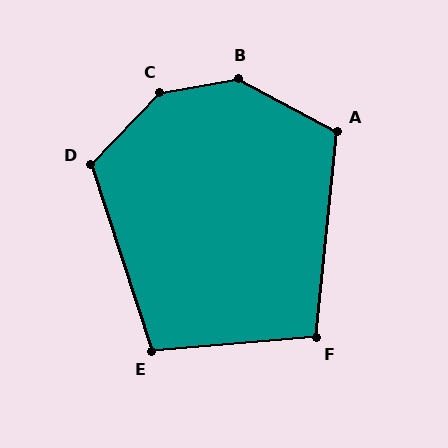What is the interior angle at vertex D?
Approximately 118 degrees (obtuse).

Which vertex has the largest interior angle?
C, at approximately 144 degrees.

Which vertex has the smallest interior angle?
F, at approximately 101 degrees.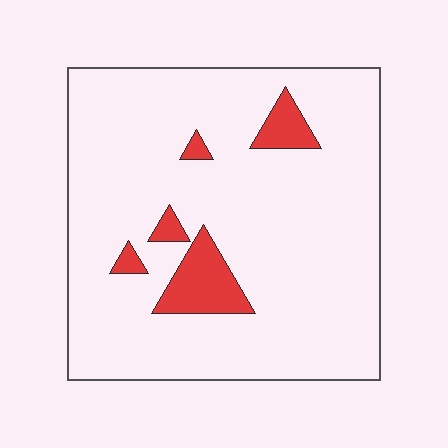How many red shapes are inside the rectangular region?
5.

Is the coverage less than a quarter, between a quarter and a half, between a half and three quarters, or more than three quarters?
Less than a quarter.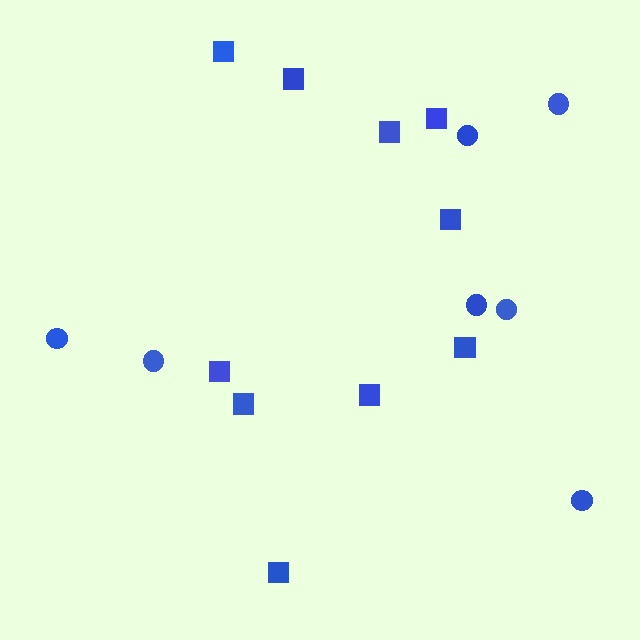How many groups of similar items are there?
There are 2 groups: one group of circles (7) and one group of squares (10).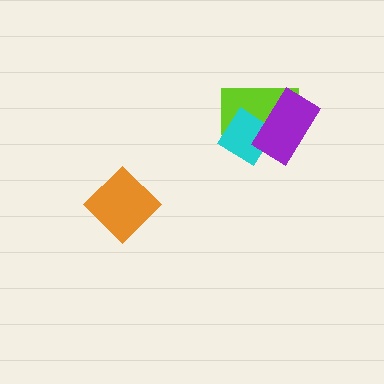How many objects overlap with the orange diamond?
0 objects overlap with the orange diamond.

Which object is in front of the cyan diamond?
The purple rectangle is in front of the cyan diamond.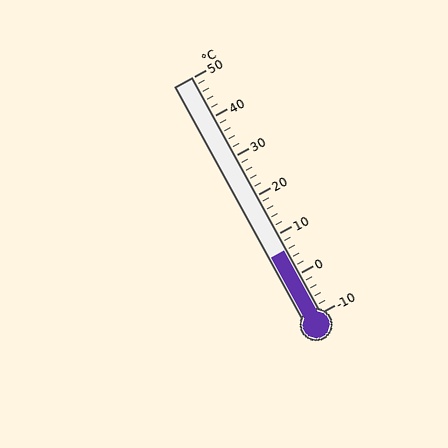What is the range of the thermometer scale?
The thermometer scale ranges from -10°C to 50°C.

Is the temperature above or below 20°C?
The temperature is below 20°C.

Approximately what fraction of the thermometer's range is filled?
The thermometer is filled to approximately 25% of its range.